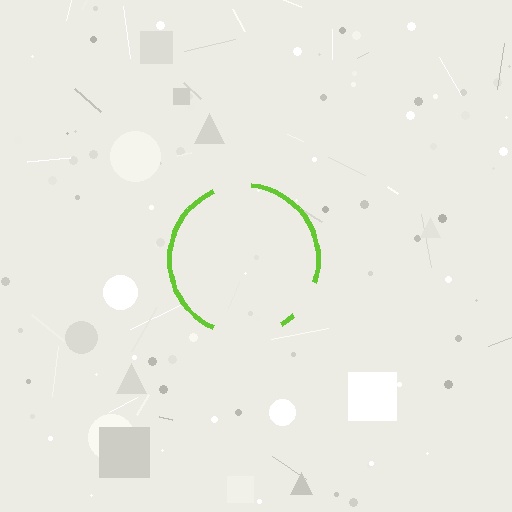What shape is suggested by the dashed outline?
The dashed outline suggests a circle.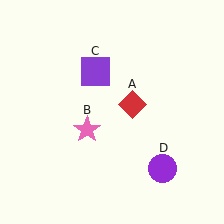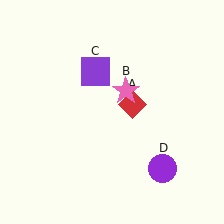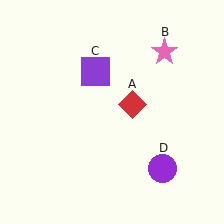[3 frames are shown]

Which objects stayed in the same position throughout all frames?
Red diamond (object A) and purple square (object C) and purple circle (object D) remained stationary.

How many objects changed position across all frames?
1 object changed position: pink star (object B).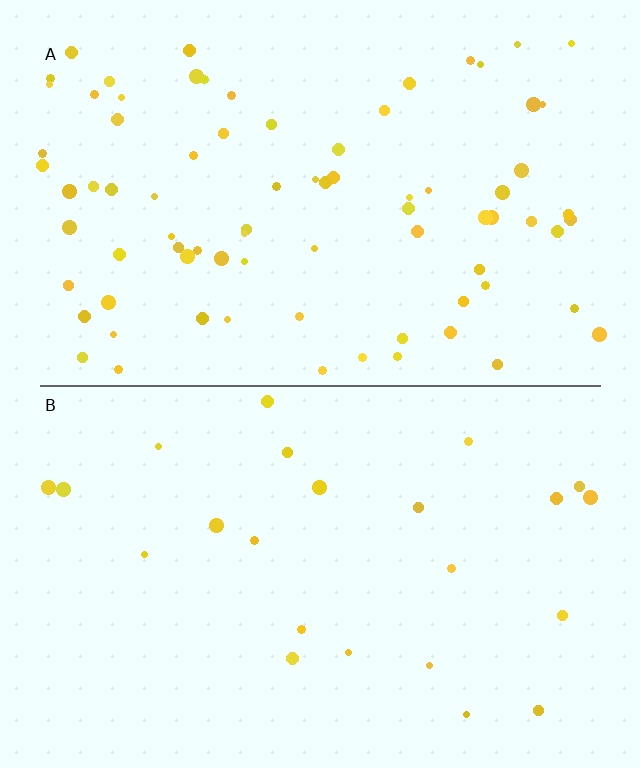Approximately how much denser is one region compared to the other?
Approximately 3.4× — region A over region B.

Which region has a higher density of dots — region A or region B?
A (the top).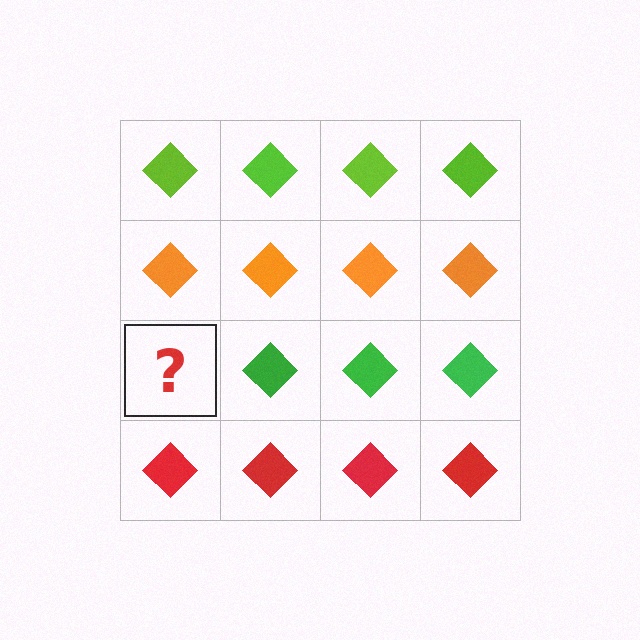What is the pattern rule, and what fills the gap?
The rule is that each row has a consistent color. The gap should be filled with a green diamond.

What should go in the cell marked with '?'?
The missing cell should contain a green diamond.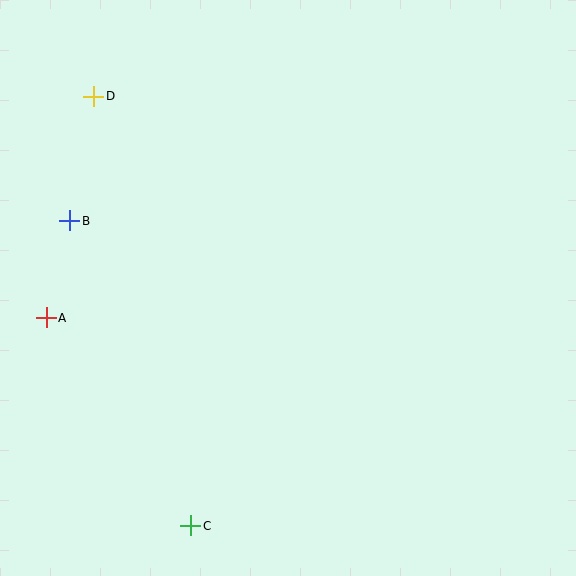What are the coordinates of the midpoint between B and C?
The midpoint between B and C is at (130, 373).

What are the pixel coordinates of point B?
Point B is at (70, 221).